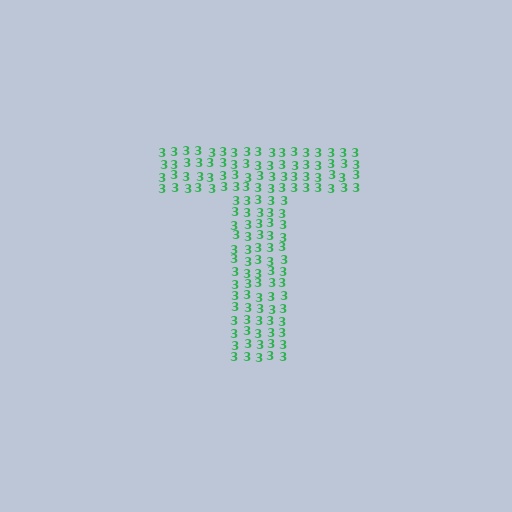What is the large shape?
The large shape is the letter T.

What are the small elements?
The small elements are digit 3's.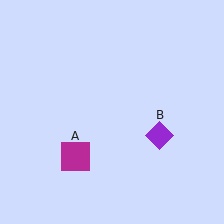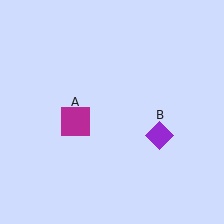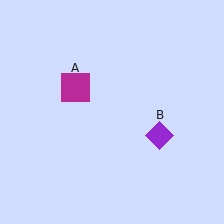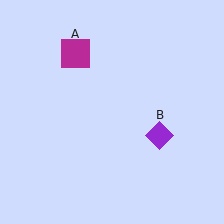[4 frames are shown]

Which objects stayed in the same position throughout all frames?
Purple diamond (object B) remained stationary.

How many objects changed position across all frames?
1 object changed position: magenta square (object A).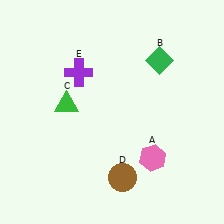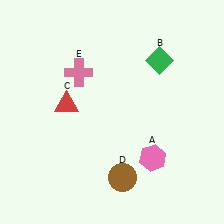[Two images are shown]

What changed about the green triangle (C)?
In Image 1, C is green. In Image 2, it changed to red.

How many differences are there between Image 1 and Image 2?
There are 2 differences between the two images.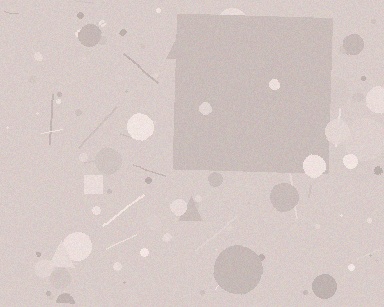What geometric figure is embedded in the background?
A square is embedded in the background.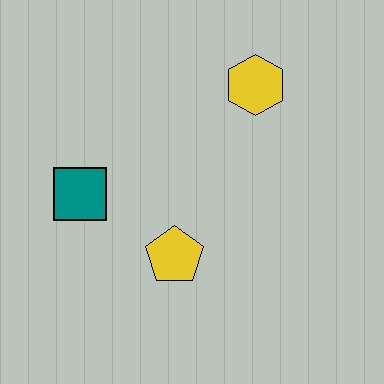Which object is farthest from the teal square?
The yellow hexagon is farthest from the teal square.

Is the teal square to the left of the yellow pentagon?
Yes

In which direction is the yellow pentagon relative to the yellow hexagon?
The yellow pentagon is below the yellow hexagon.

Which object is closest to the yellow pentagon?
The teal square is closest to the yellow pentagon.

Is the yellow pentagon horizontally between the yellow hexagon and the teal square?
Yes